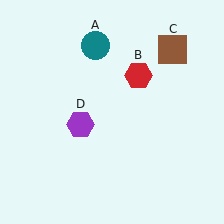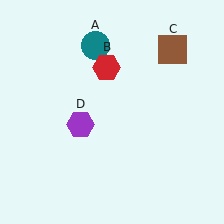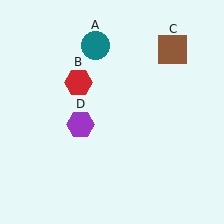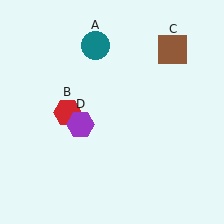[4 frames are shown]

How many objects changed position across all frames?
1 object changed position: red hexagon (object B).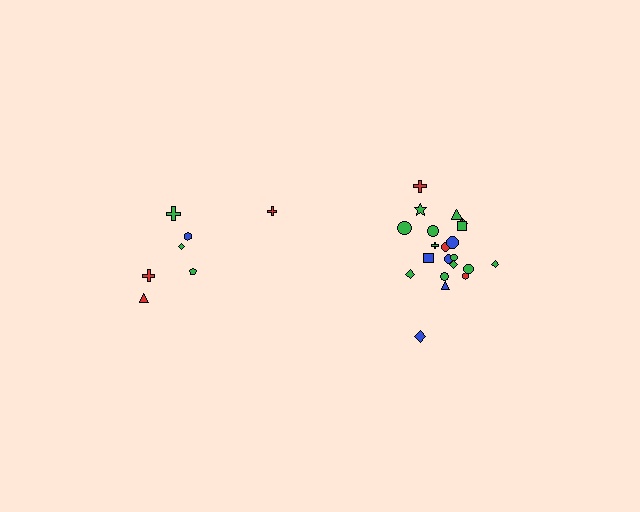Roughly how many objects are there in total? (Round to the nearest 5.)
Roughly 30 objects in total.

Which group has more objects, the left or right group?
The right group.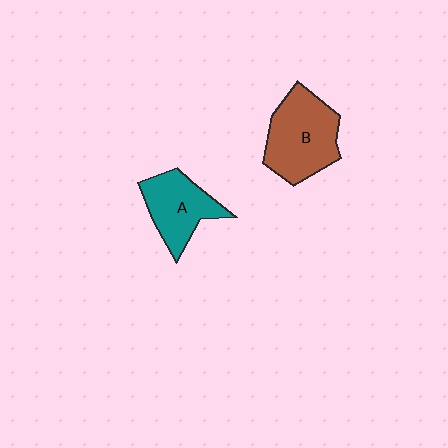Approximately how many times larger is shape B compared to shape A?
Approximately 1.3 times.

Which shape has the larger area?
Shape B (brown).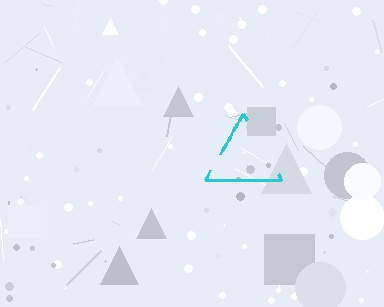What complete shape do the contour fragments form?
The contour fragments form a triangle.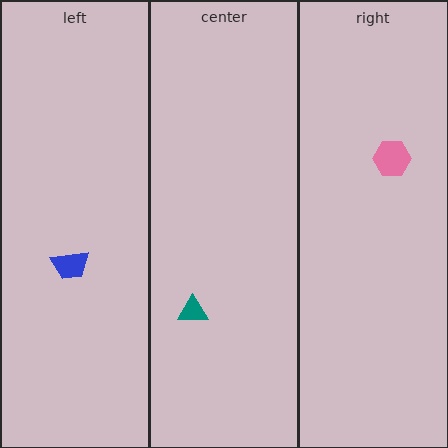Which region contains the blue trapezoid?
The left region.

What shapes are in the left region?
The blue trapezoid.